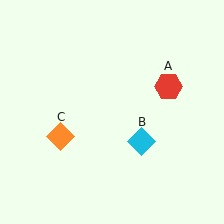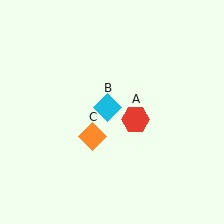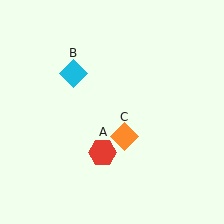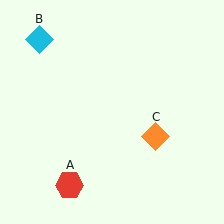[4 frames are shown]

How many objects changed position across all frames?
3 objects changed position: red hexagon (object A), cyan diamond (object B), orange diamond (object C).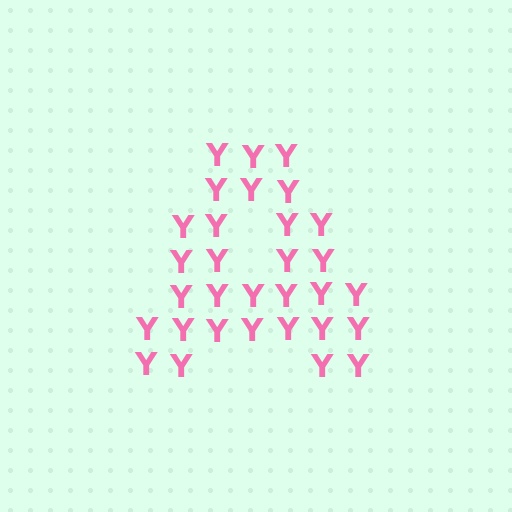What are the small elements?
The small elements are letter Y's.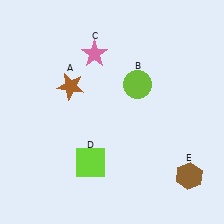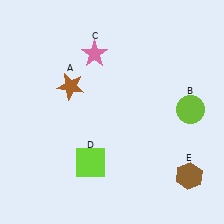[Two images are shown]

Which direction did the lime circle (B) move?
The lime circle (B) moved right.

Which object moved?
The lime circle (B) moved right.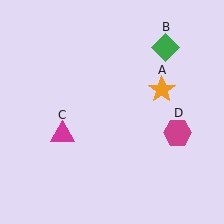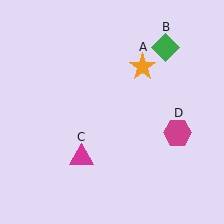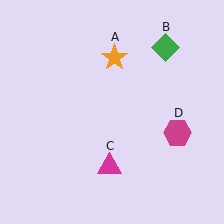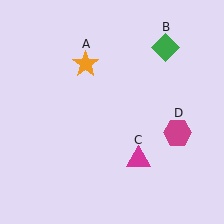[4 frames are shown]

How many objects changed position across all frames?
2 objects changed position: orange star (object A), magenta triangle (object C).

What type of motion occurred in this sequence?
The orange star (object A), magenta triangle (object C) rotated counterclockwise around the center of the scene.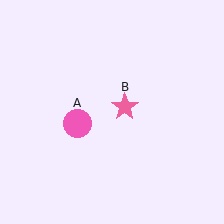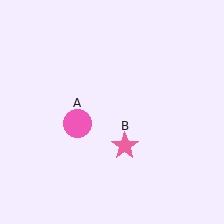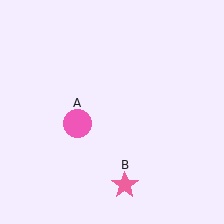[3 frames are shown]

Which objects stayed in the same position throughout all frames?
Pink circle (object A) remained stationary.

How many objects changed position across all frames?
1 object changed position: pink star (object B).